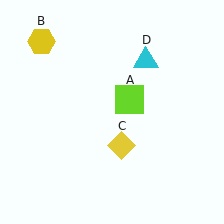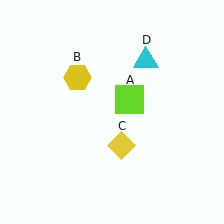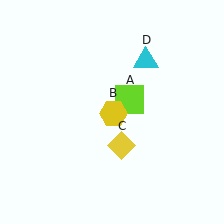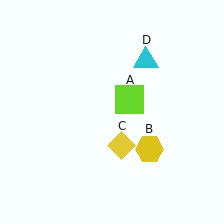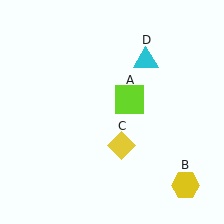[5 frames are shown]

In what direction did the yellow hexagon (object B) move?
The yellow hexagon (object B) moved down and to the right.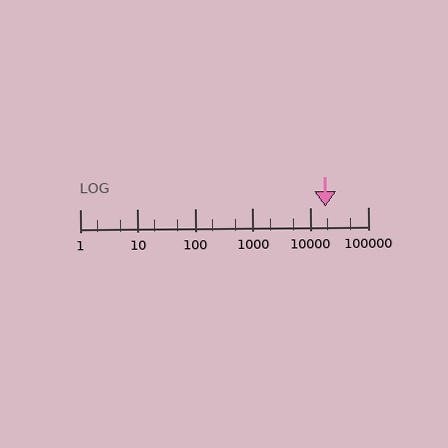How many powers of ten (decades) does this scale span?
The scale spans 5 decades, from 1 to 100000.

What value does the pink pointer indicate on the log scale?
The pointer indicates approximately 18000.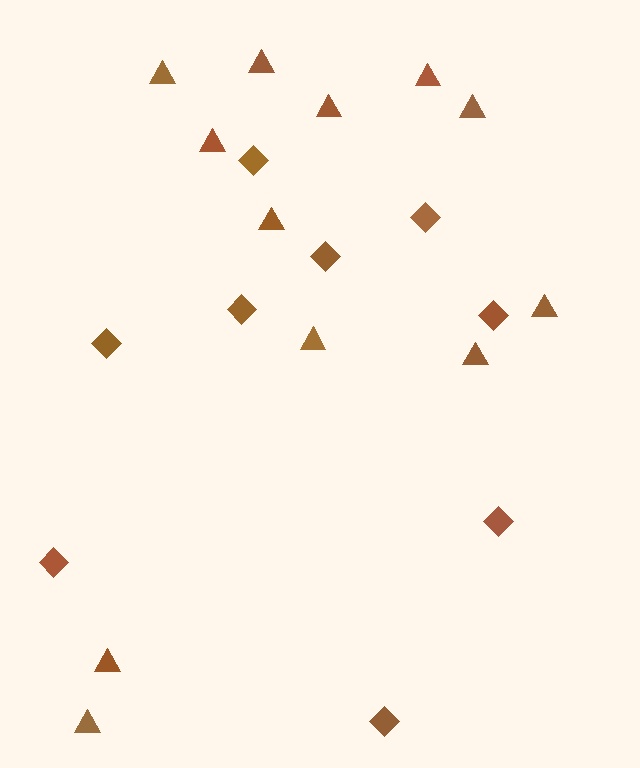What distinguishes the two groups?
There are 2 groups: one group of diamonds (9) and one group of triangles (12).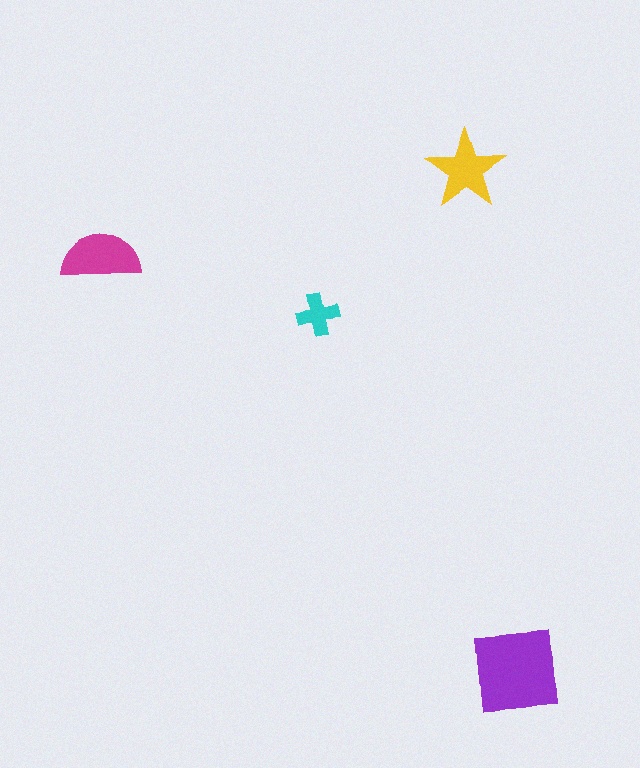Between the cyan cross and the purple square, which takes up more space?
The purple square.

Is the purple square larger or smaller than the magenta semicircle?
Larger.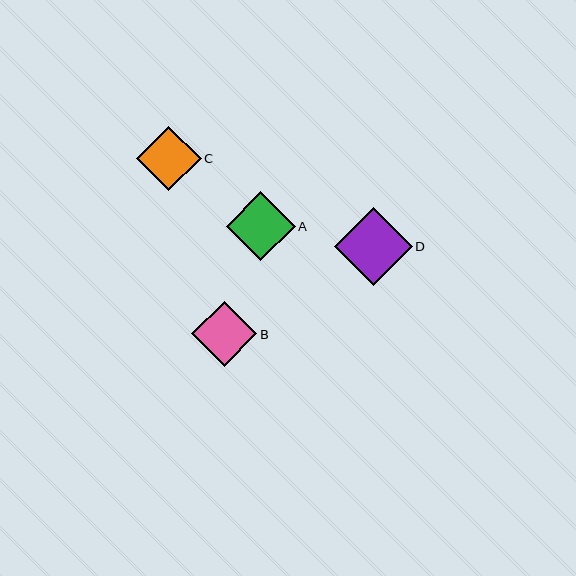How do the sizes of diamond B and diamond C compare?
Diamond B and diamond C are approximately the same size.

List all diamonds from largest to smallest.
From largest to smallest: D, A, B, C.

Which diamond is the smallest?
Diamond C is the smallest with a size of approximately 64 pixels.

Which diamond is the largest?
Diamond D is the largest with a size of approximately 78 pixels.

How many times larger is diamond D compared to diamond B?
Diamond D is approximately 1.2 times the size of diamond B.